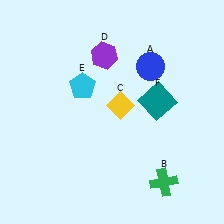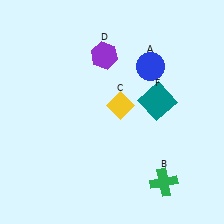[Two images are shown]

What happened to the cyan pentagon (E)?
The cyan pentagon (E) was removed in Image 2. It was in the top-left area of Image 1.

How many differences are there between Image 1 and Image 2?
There is 1 difference between the two images.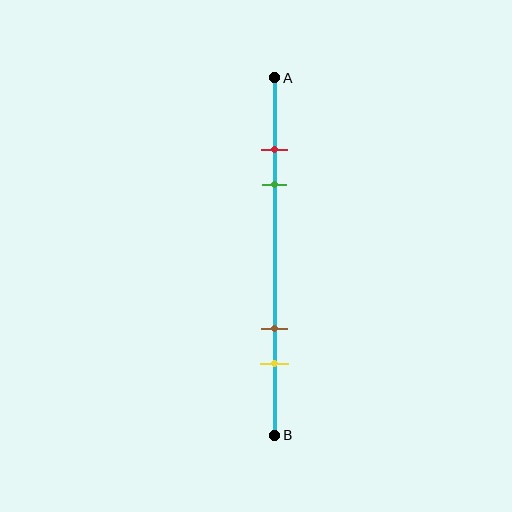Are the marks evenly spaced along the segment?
No, the marks are not evenly spaced.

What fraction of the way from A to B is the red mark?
The red mark is approximately 20% (0.2) of the way from A to B.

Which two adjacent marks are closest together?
The red and green marks are the closest adjacent pair.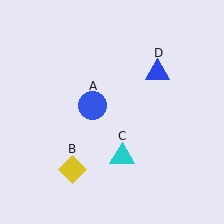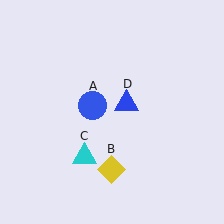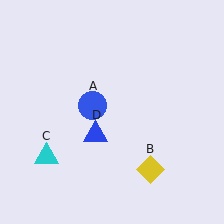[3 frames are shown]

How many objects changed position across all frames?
3 objects changed position: yellow diamond (object B), cyan triangle (object C), blue triangle (object D).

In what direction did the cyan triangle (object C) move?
The cyan triangle (object C) moved left.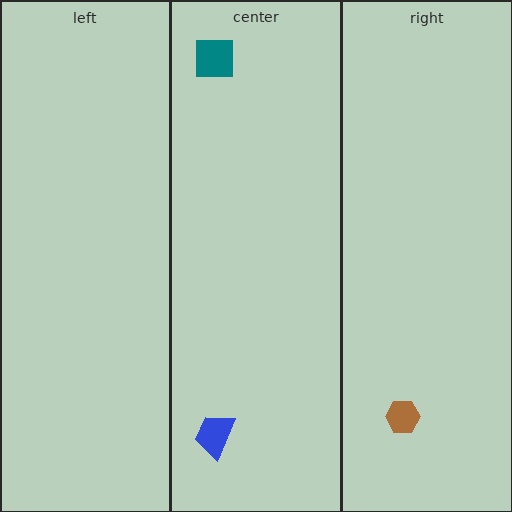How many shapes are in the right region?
1.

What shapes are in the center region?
The blue trapezoid, the teal square.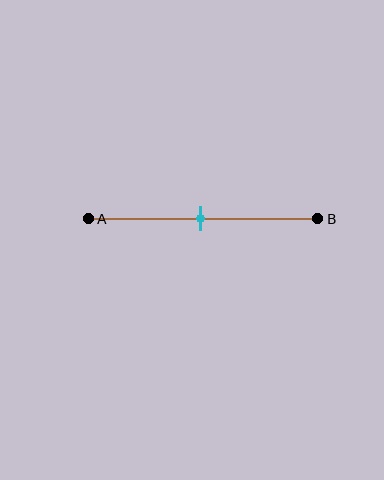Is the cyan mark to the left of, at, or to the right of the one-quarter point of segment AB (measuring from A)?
The cyan mark is to the right of the one-quarter point of segment AB.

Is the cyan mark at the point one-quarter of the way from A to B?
No, the mark is at about 50% from A, not at the 25% one-quarter point.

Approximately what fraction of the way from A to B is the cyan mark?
The cyan mark is approximately 50% of the way from A to B.